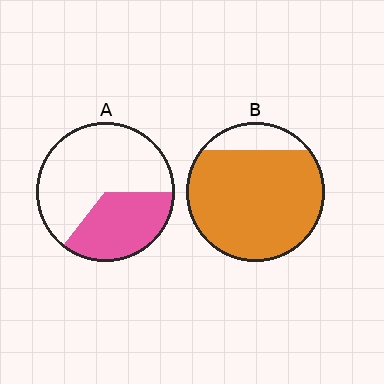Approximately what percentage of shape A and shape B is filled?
A is approximately 35% and B is approximately 85%.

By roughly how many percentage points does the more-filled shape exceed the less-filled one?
By roughly 50 percentage points (B over A).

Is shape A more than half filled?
No.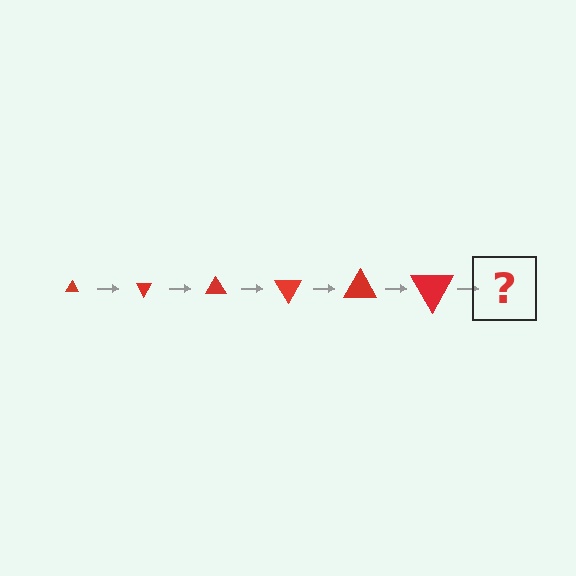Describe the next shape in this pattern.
It should be a triangle, larger than the previous one and rotated 360 degrees from the start.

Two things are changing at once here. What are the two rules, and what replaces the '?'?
The two rules are that the triangle grows larger each step and it rotates 60 degrees each step. The '?' should be a triangle, larger than the previous one and rotated 360 degrees from the start.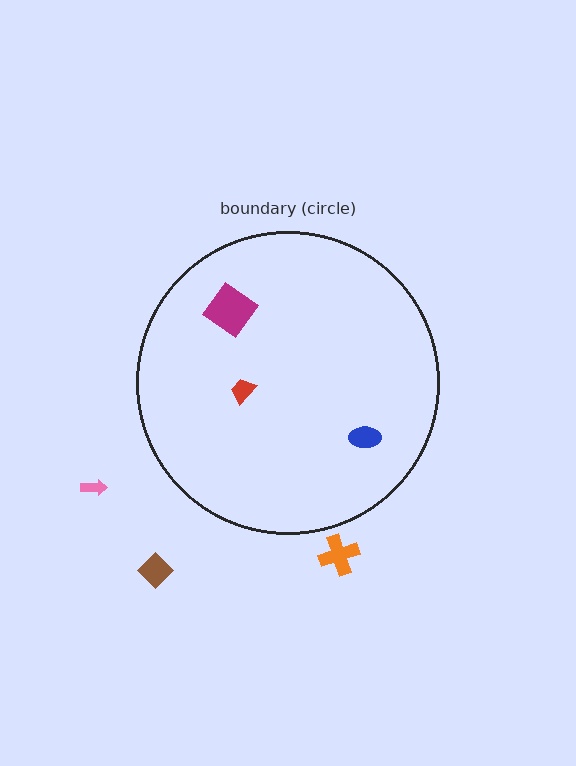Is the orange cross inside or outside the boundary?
Outside.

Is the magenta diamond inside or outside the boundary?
Inside.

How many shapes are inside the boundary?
3 inside, 3 outside.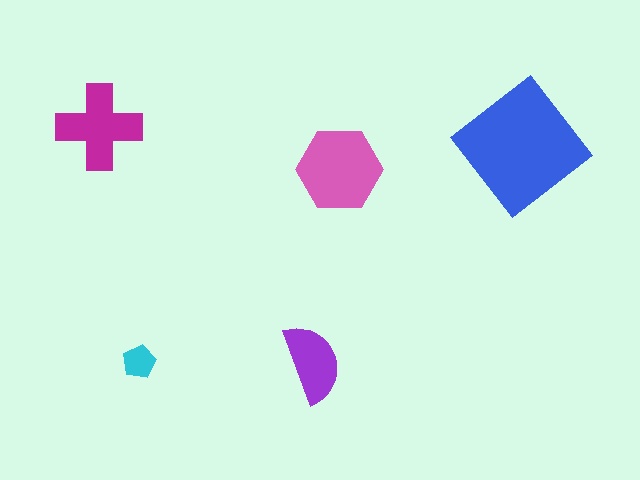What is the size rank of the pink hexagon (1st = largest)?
2nd.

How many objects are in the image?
There are 5 objects in the image.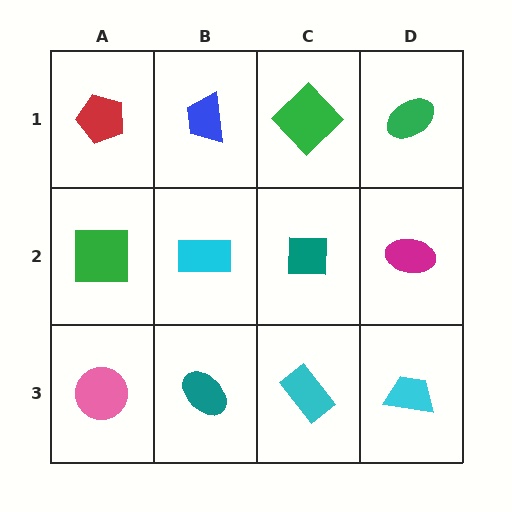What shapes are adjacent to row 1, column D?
A magenta ellipse (row 2, column D), a green diamond (row 1, column C).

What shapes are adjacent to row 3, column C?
A teal square (row 2, column C), a teal ellipse (row 3, column B), a cyan trapezoid (row 3, column D).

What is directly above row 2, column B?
A blue trapezoid.